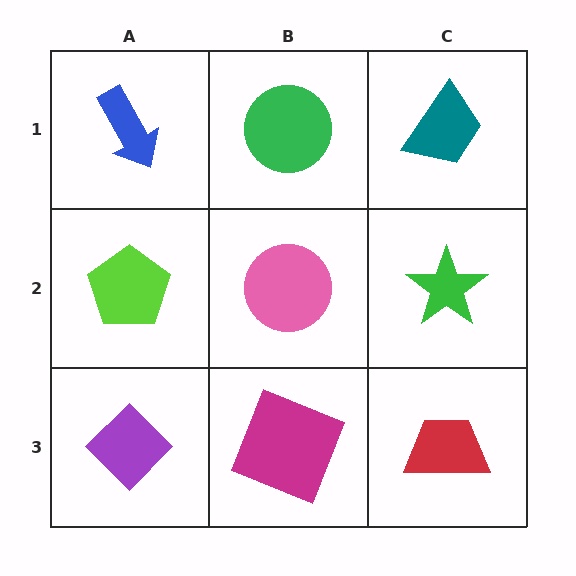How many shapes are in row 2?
3 shapes.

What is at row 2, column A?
A lime pentagon.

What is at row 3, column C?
A red trapezoid.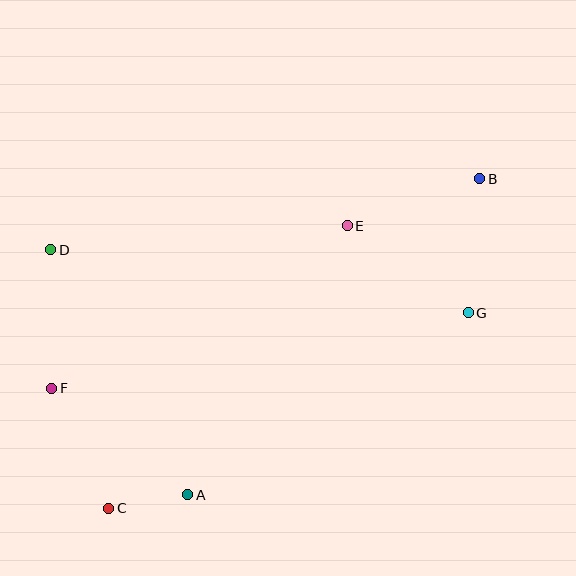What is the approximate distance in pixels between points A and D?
The distance between A and D is approximately 281 pixels.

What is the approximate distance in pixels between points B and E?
The distance between B and E is approximately 141 pixels.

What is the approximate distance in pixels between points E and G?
The distance between E and G is approximately 149 pixels.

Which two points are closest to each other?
Points A and C are closest to each other.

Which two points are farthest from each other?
Points B and C are farthest from each other.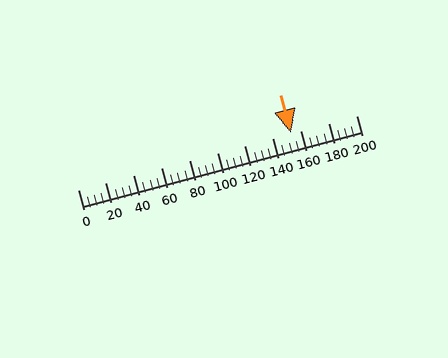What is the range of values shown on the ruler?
The ruler shows values from 0 to 200.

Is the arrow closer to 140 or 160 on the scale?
The arrow is closer to 160.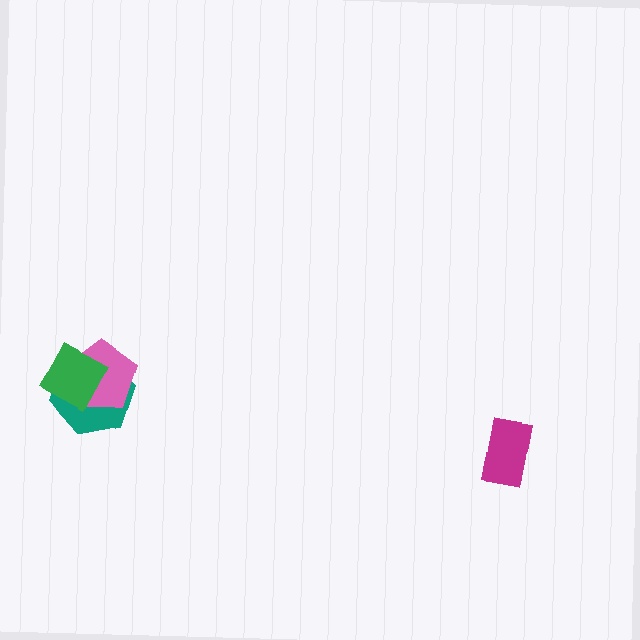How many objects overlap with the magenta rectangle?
0 objects overlap with the magenta rectangle.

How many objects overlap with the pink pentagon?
2 objects overlap with the pink pentagon.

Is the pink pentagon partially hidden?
Yes, it is partially covered by another shape.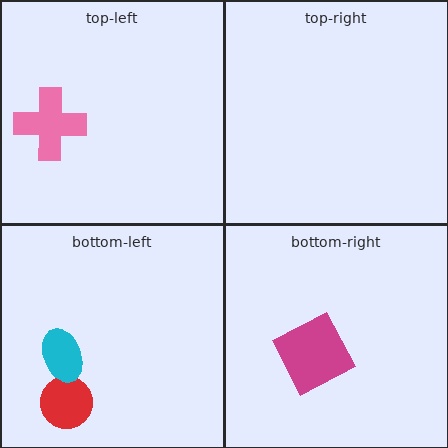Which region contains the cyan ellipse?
The bottom-left region.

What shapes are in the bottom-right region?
The magenta square.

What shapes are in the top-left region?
The pink cross.